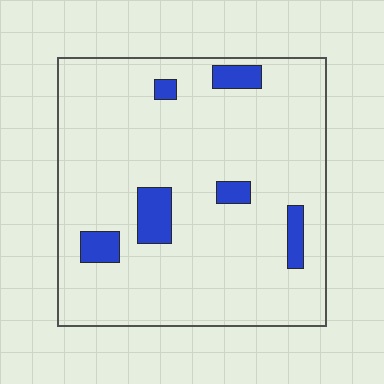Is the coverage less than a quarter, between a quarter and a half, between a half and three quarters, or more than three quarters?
Less than a quarter.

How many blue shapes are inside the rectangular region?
6.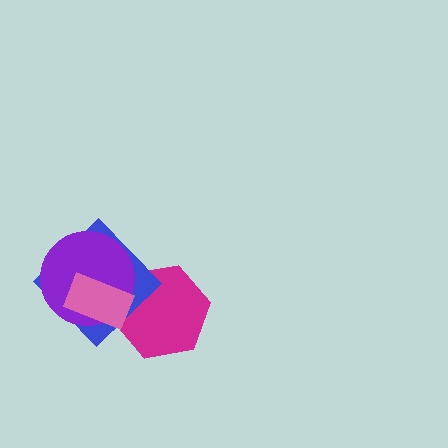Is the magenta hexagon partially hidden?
Yes, it is partially covered by another shape.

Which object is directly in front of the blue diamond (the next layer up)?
The purple circle is directly in front of the blue diamond.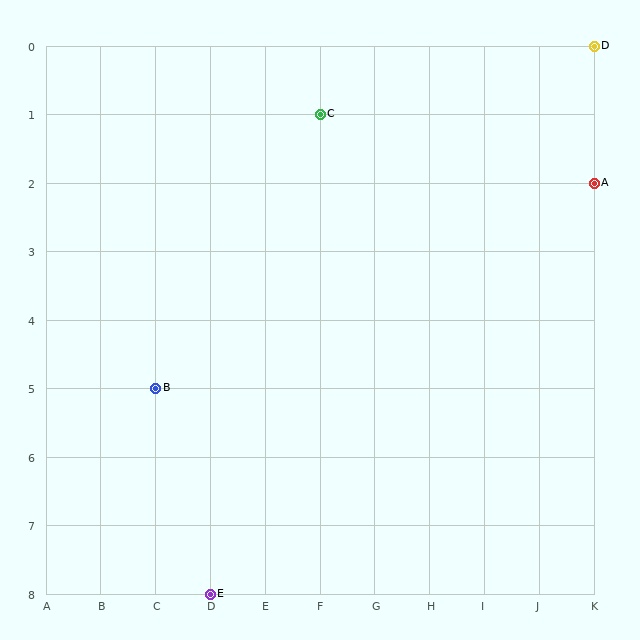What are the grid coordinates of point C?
Point C is at grid coordinates (F, 1).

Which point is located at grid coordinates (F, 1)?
Point C is at (F, 1).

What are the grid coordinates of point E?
Point E is at grid coordinates (D, 8).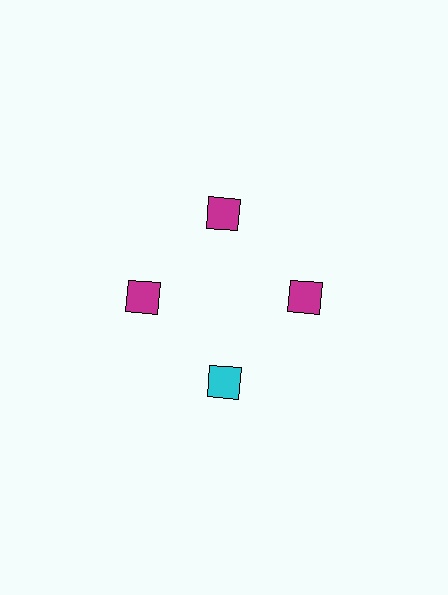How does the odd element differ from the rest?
It has a different color: cyan instead of magenta.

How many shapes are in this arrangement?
There are 4 shapes arranged in a ring pattern.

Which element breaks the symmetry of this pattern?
The cyan diamond at roughly the 6 o'clock position breaks the symmetry. All other shapes are magenta diamonds.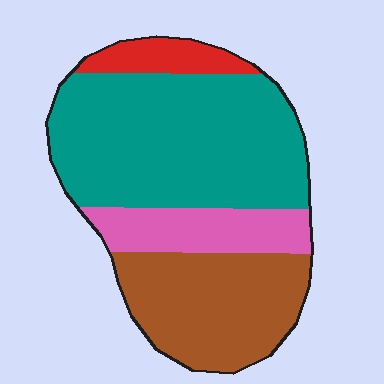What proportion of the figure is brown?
Brown takes up about one quarter (1/4) of the figure.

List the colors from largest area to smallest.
From largest to smallest: teal, brown, pink, red.